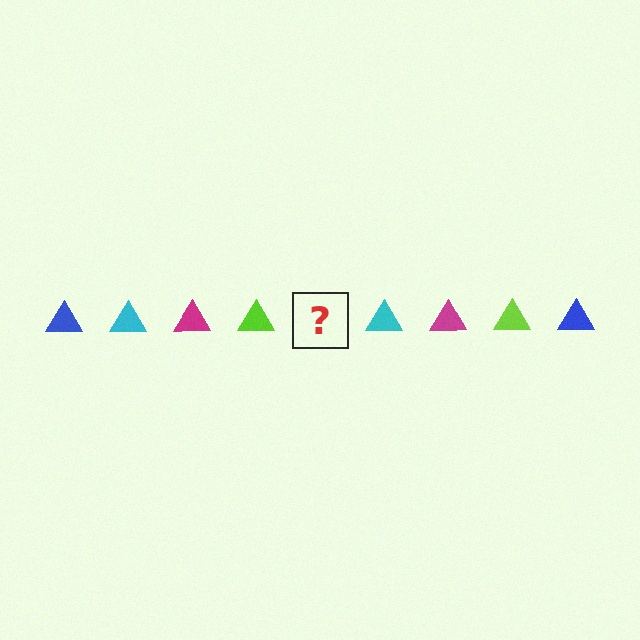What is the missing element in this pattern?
The missing element is a blue triangle.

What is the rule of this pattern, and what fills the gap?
The rule is that the pattern cycles through blue, cyan, magenta, lime triangles. The gap should be filled with a blue triangle.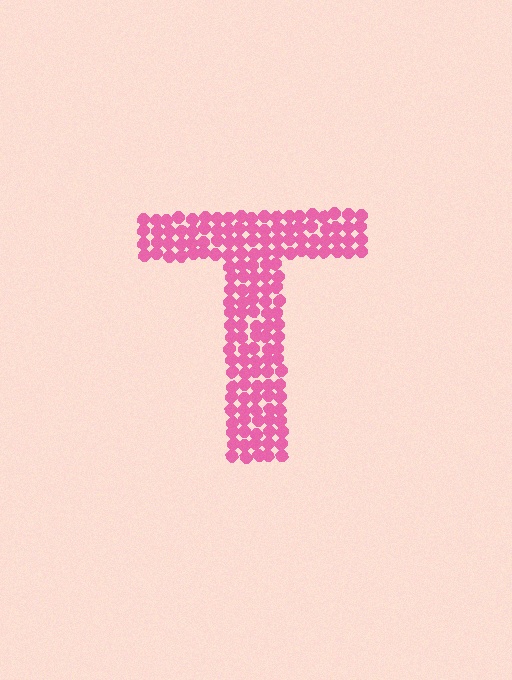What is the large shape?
The large shape is the letter T.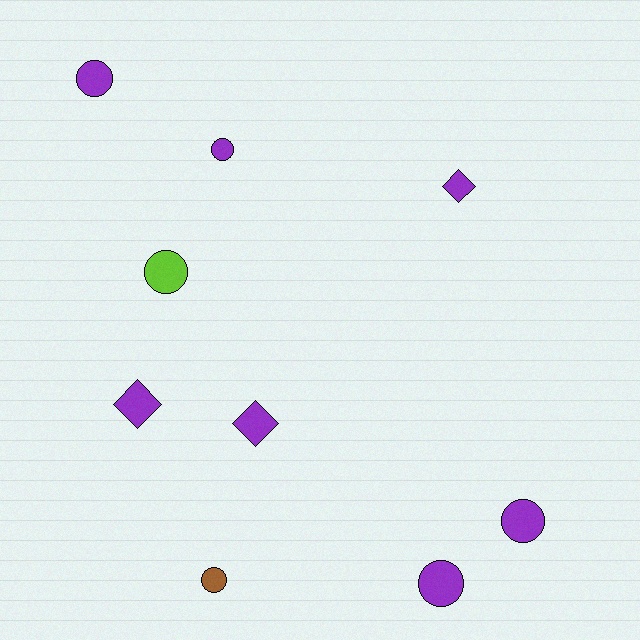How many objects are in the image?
There are 9 objects.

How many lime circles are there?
There is 1 lime circle.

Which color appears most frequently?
Purple, with 7 objects.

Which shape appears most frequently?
Circle, with 6 objects.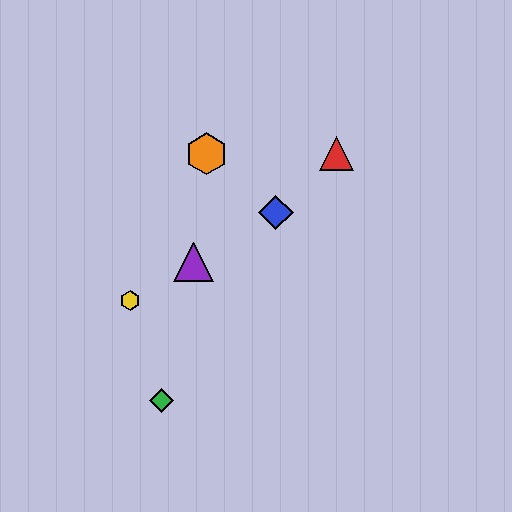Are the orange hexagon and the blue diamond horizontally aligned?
No, the orange hexagon is at y≈154 and the blue diamond is at y≈212.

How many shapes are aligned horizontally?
2 shapes (the red triangle, the orange hexagon) are aligned horizontally.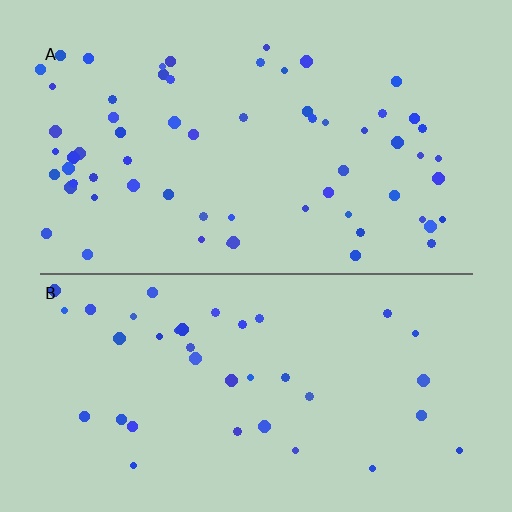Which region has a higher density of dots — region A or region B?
A (the top).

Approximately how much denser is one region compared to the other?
Approximately 1.7× — region A over region B.